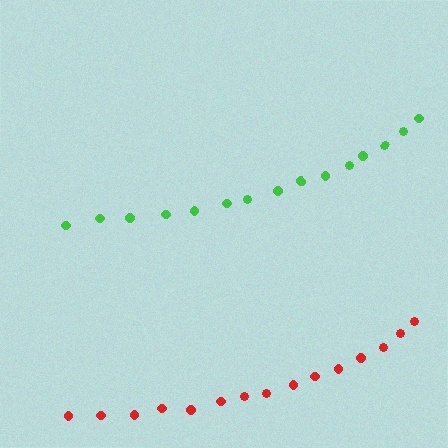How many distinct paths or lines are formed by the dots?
There are 2 distinct paths.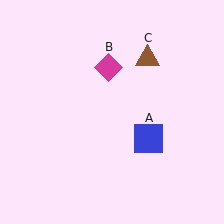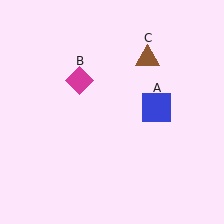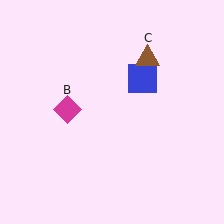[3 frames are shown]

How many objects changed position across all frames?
2 objects changed position: blue square (object A), magenta diamond (object B).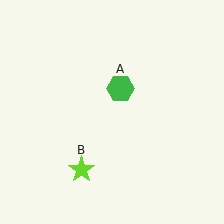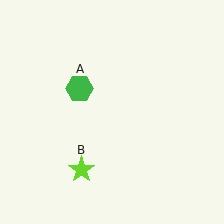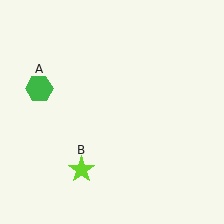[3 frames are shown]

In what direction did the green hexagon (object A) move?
The green hexagon (object A) moved left.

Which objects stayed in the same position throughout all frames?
Lime star (object B) remained stationary.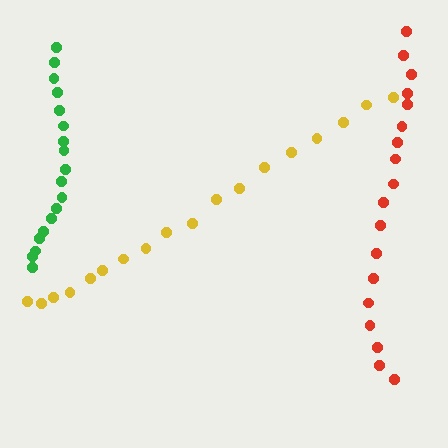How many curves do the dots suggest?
There are 3 distinct paths.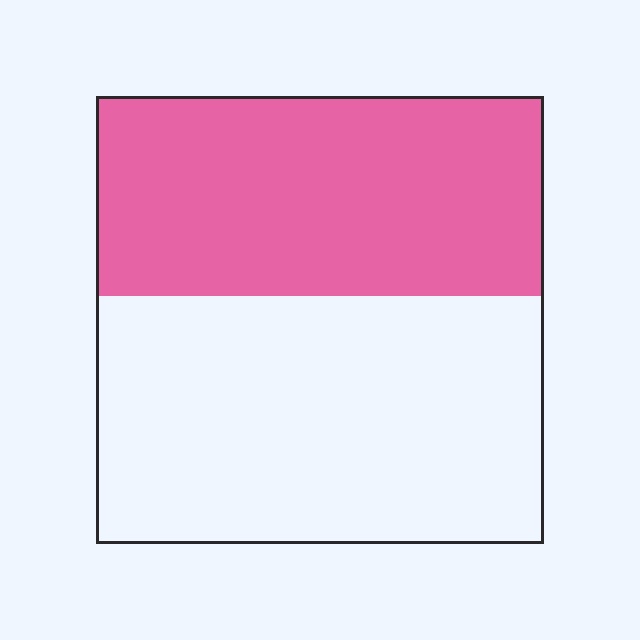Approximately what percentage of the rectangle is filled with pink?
Approximately 45%.